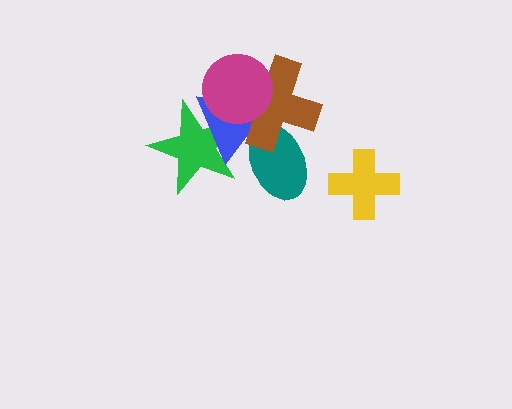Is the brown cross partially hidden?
Yes, it is partially covered by another shape.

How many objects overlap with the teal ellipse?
2 objects overlap with the teal ellipse.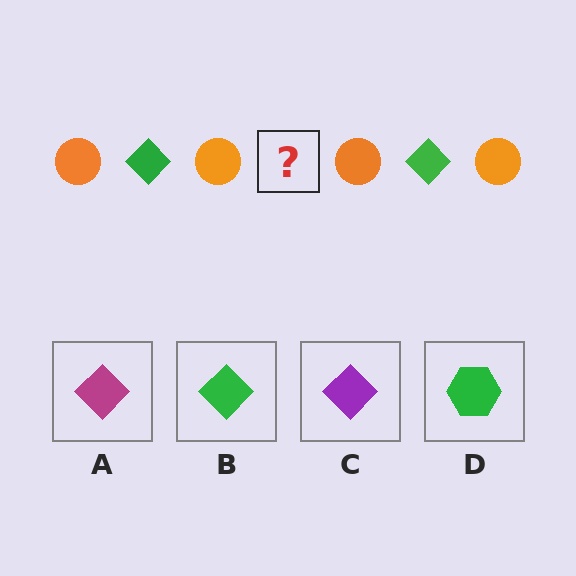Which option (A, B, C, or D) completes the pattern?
B.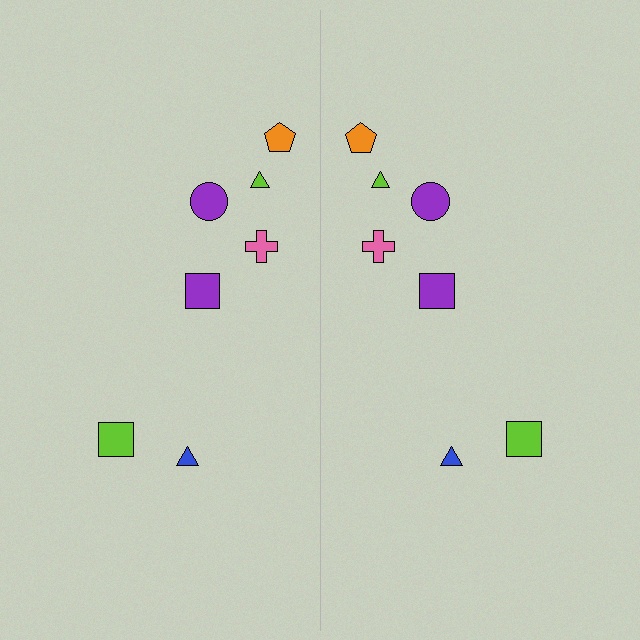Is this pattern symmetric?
Yes, this pattern has bilateral (reflection) symmetry.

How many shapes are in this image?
There are 14 shapes in this image.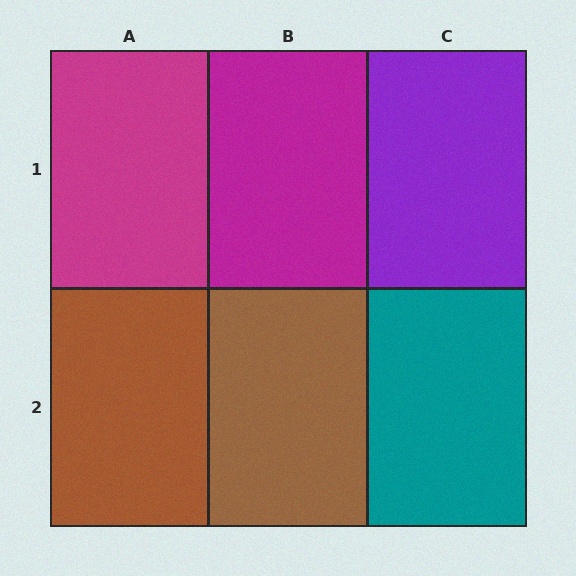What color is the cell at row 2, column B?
Brown.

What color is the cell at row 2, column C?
Teal.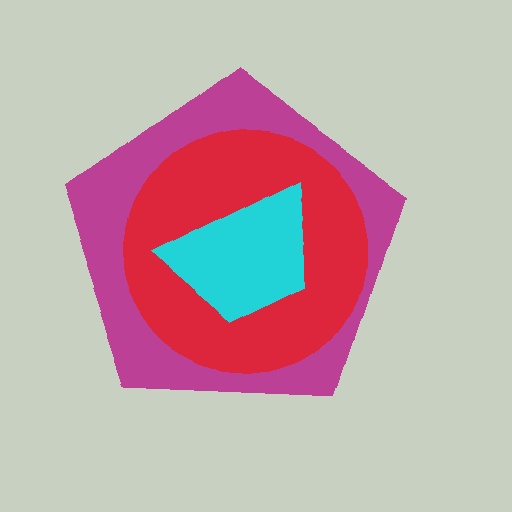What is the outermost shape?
The magenta pentagon.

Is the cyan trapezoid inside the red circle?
Yes.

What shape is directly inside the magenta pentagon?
The red circle.